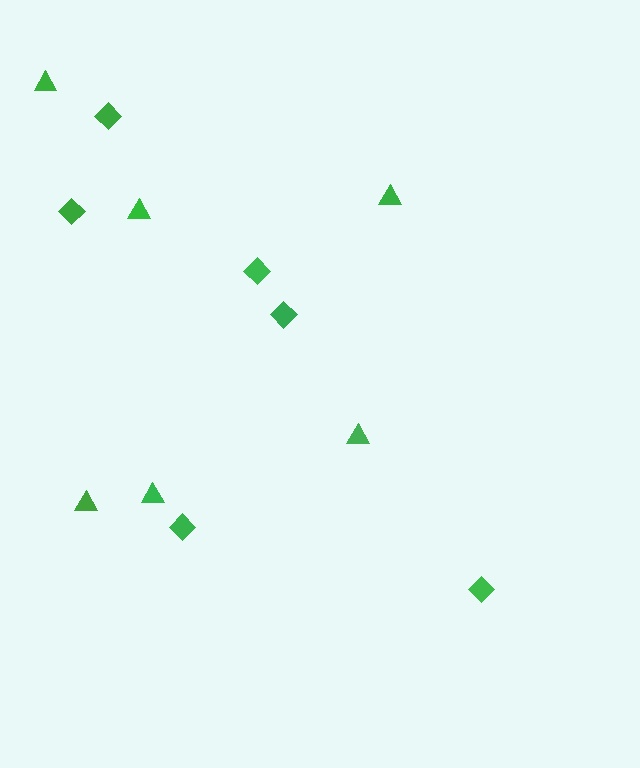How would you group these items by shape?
There are 2 groups: one group of diamonds (6) and one group of triangles (6).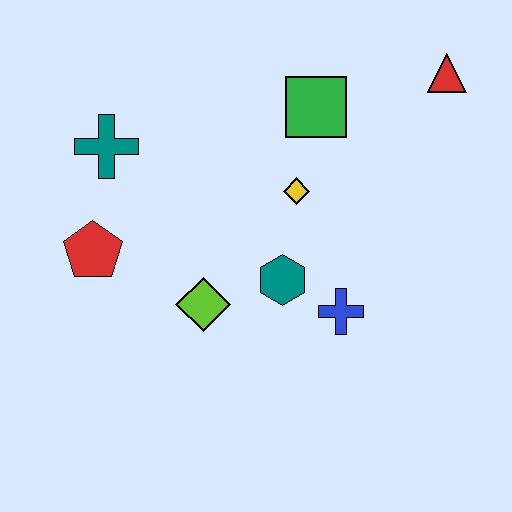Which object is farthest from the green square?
The red pentagon is farthest from the green square.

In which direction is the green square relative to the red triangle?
The green square is to the left of the red triangle.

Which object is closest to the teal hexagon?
The blue cross is closest to the teal hexagon.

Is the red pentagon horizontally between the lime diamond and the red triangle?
No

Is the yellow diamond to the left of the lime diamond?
No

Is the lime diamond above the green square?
No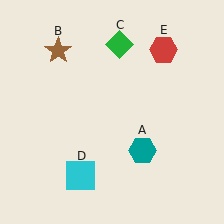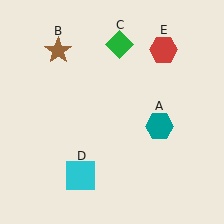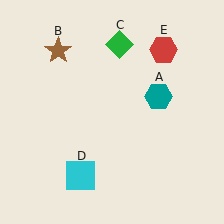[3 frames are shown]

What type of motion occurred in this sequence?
The teal hexagon (object A) rotated counterclockwise around the center of the scene.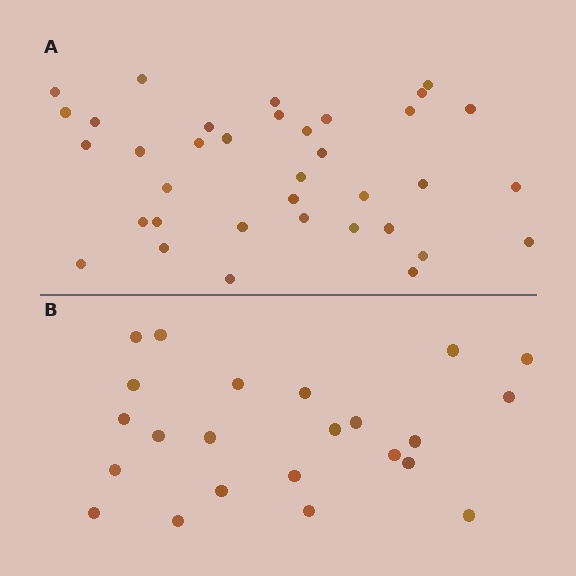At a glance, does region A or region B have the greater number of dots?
Region A (the top region) has more dots.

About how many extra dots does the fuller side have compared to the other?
Region A has approximately 15 more dots than region B.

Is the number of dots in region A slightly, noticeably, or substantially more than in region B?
Region A has substantially more. The ratio is roughly 1.6 to 1.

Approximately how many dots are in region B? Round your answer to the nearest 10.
About 20 dots. (The exact count is 23, which rounds to 20.)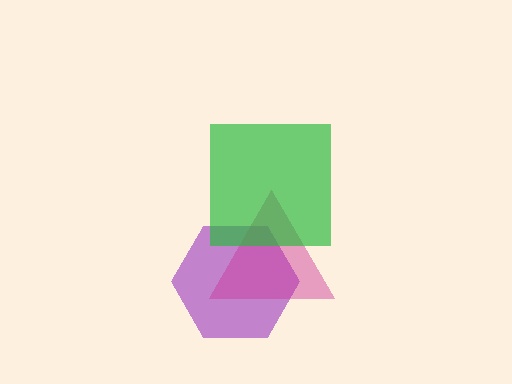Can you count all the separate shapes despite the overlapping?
Yes, there are 3 separate shapes.